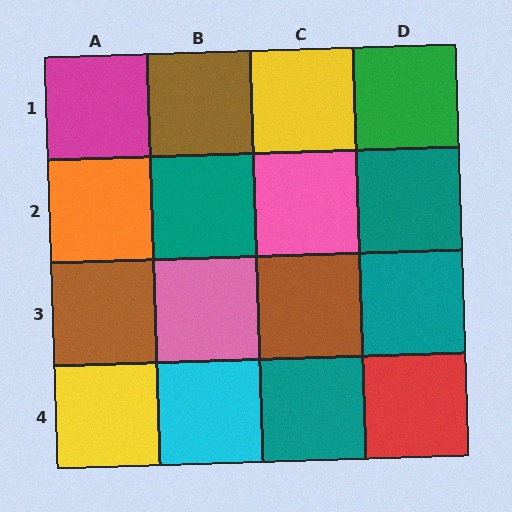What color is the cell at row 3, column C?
Brown.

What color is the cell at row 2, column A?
Orange.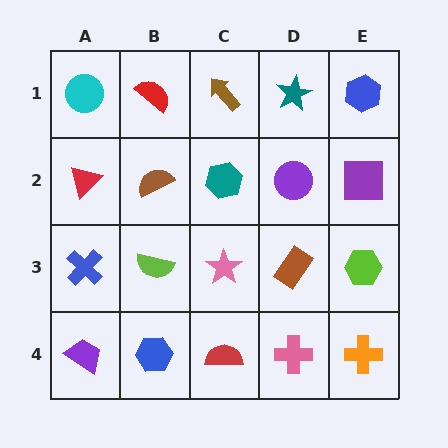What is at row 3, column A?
A blue cross.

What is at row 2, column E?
A purple square.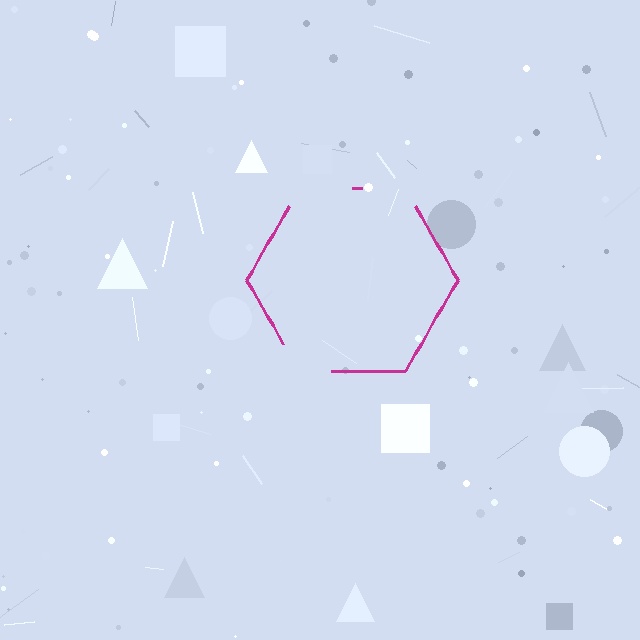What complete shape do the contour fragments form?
The contour fragments form a hexagon.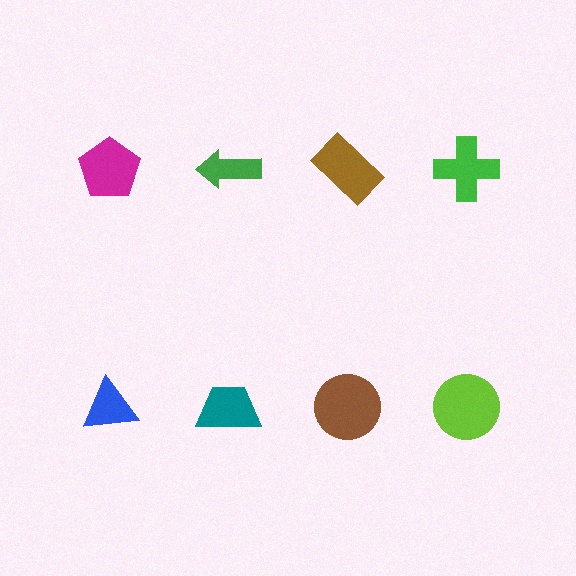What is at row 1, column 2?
A green arrow.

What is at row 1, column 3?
A brown rectangle.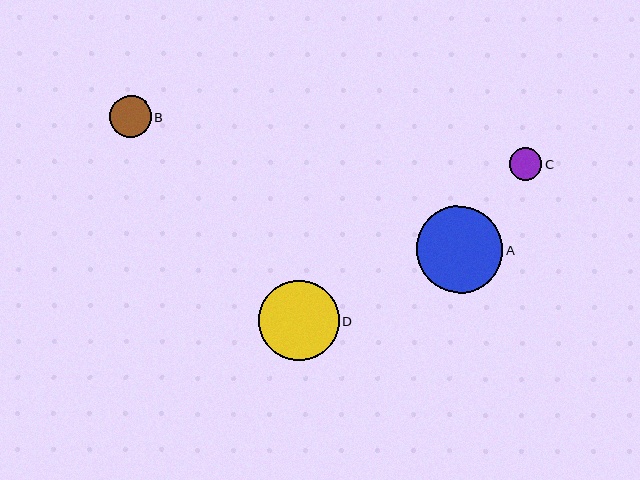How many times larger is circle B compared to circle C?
Circle B is approximately 1.3 times the size of circle C.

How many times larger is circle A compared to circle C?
Circle A is approximately 2.7 times the size of circle C.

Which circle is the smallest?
Circle C is the smallest with a size of approximately 33 pixels.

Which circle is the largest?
Circle A is the largest with a size of approximately 87 pixels.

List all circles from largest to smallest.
From largest to smallest: A, D, B, C.